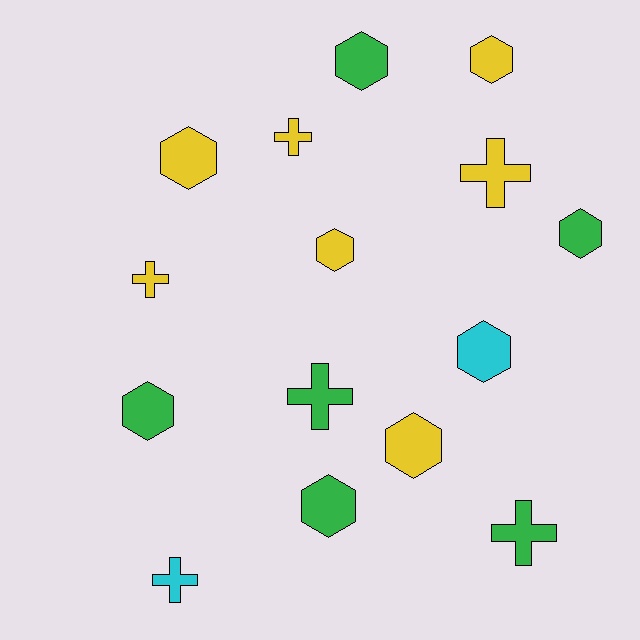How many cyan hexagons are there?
There is 1 cyan hexagon.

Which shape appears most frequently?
Hexagon, with 9 objects.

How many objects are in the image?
There are 15 objects.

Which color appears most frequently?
Yellow, with 7 objects.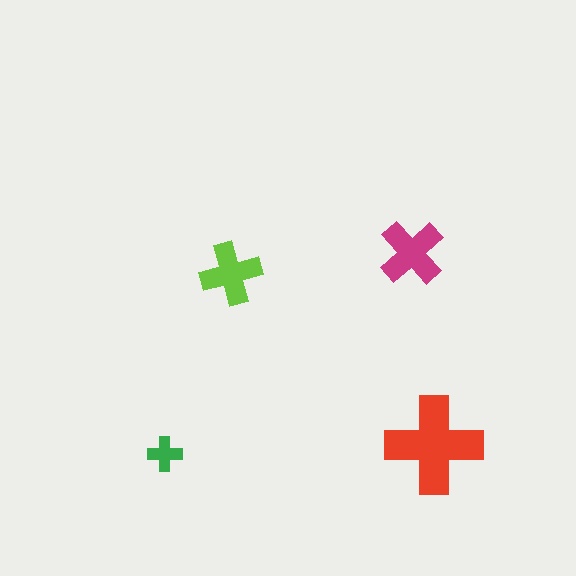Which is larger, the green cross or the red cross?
The red one.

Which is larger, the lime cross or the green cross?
The lime one.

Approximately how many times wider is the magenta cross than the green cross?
About 2 times wider.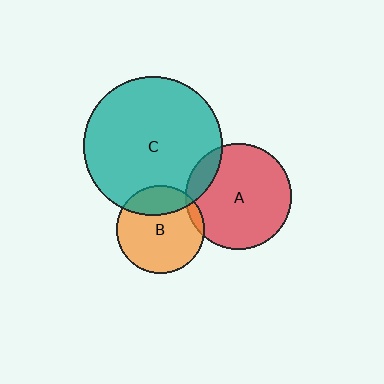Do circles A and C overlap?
Yes.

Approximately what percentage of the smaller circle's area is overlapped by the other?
Approximately 10%.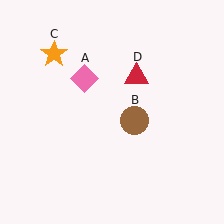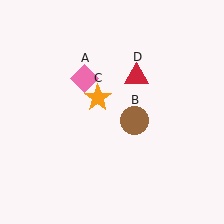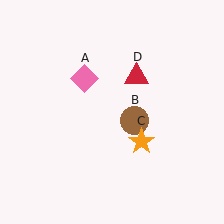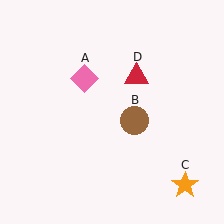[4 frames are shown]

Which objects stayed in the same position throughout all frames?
Pink diamond (object A) and brown circle (object B) and red triangle (object D) remained stationary.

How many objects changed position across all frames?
1 object changed position: orange star (object C).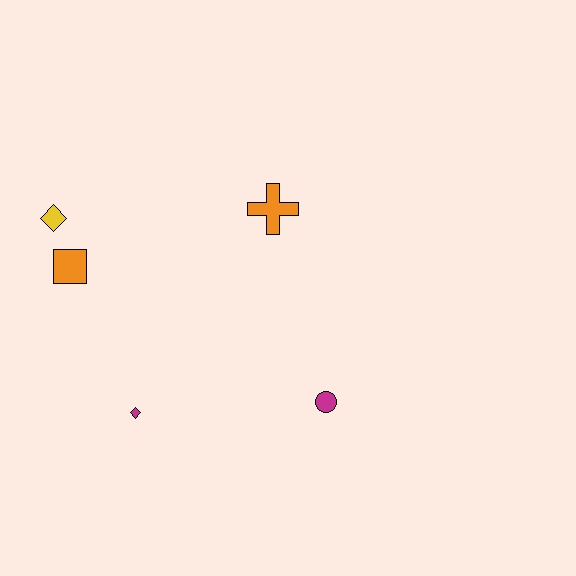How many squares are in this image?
There is 1 square.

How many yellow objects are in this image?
There is 1 yellow object.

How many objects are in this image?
There are 5 objects.